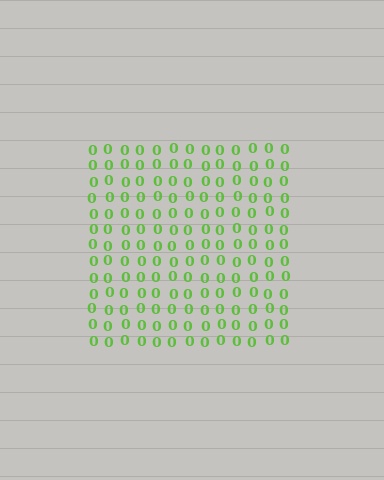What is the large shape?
The large shape is a square.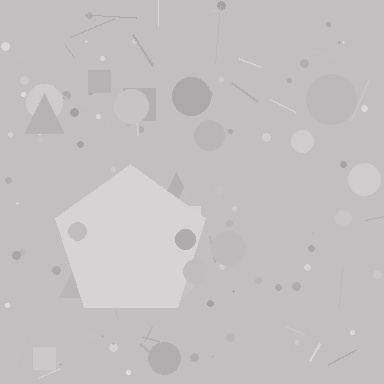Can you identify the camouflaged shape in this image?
The camouflaged shape is a pentagon.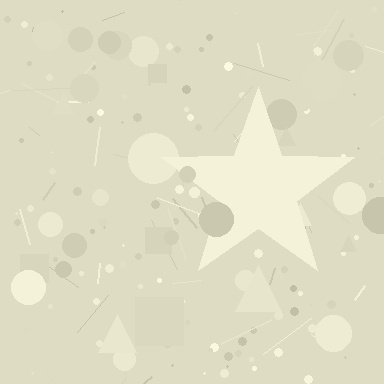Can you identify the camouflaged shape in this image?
The camouflaged shape is a star.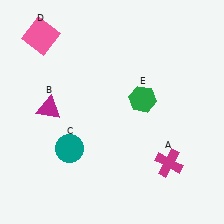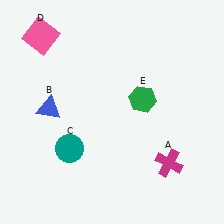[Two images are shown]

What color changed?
The triangle (B) changed from magenta in Image 1 to blue in Image 2.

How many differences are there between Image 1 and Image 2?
There is 1 difference between the two images.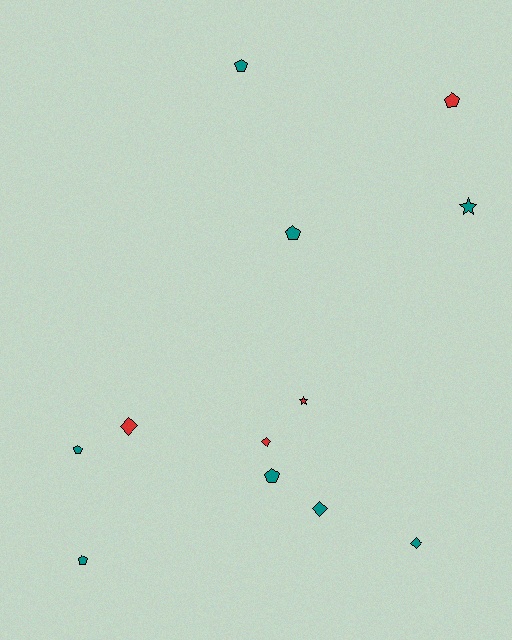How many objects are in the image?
There are 12 objects.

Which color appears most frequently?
Teal, with 8 objects.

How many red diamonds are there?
There are 2 red diamonds.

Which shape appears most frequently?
Pentagon, with 6 objects.